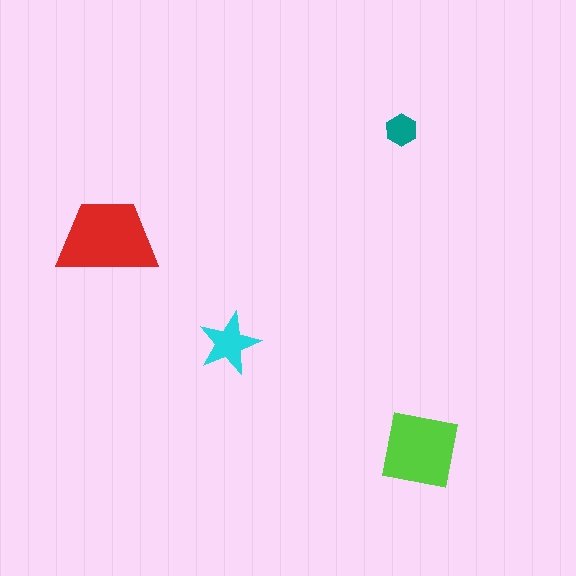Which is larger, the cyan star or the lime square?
The lime square.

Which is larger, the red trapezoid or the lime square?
The red trapezoid.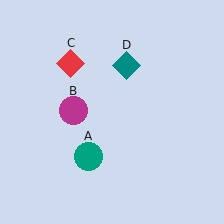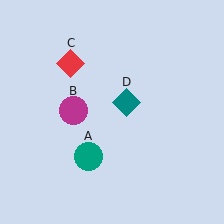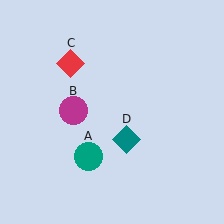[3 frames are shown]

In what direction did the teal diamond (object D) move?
The teal diamond (object D) moved down.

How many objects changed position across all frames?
1 object changed position: teal diamond (object D).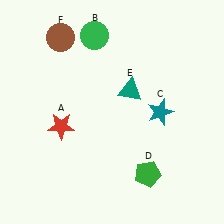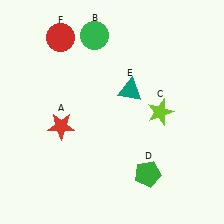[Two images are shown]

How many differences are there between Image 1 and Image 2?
There are 2 differences between the two images.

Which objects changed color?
C changed from teal to lime. F changed from brown to red.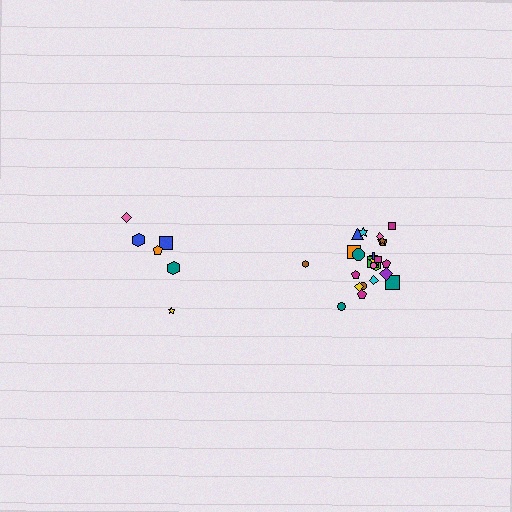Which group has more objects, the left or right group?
The right group.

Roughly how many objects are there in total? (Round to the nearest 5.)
Roughly 30 objects in total.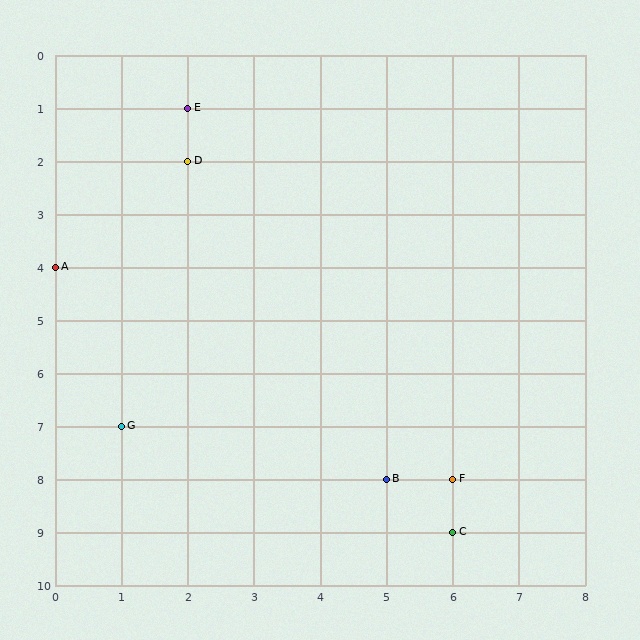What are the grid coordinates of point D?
Point D is at grid coordinates (2, 2).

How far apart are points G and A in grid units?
Points G and A are 1 column and 3 rows apart (about 3.2 grid units diagonally).